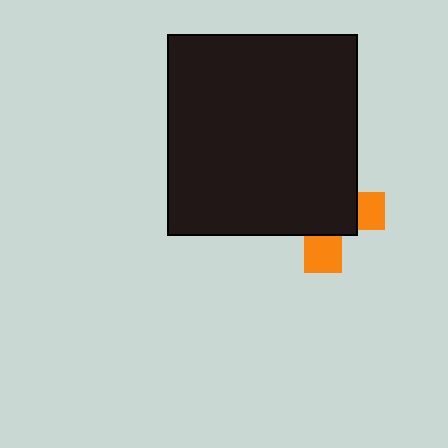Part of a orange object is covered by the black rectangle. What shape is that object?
It is a cross.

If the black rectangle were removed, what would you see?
You would see the complete orange cross.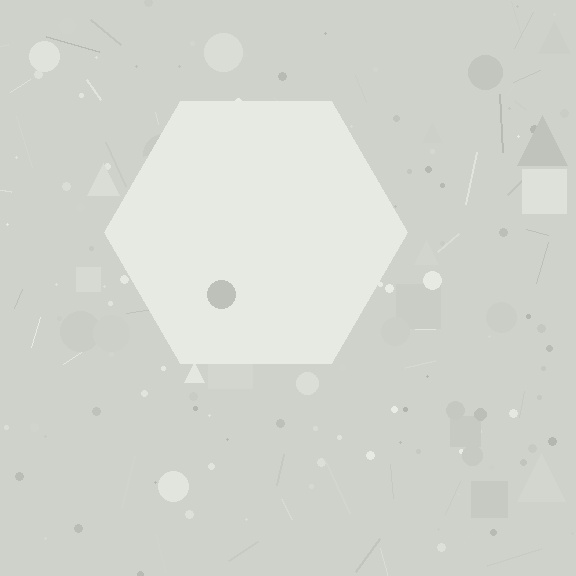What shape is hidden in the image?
A hexagon is hidden in the image.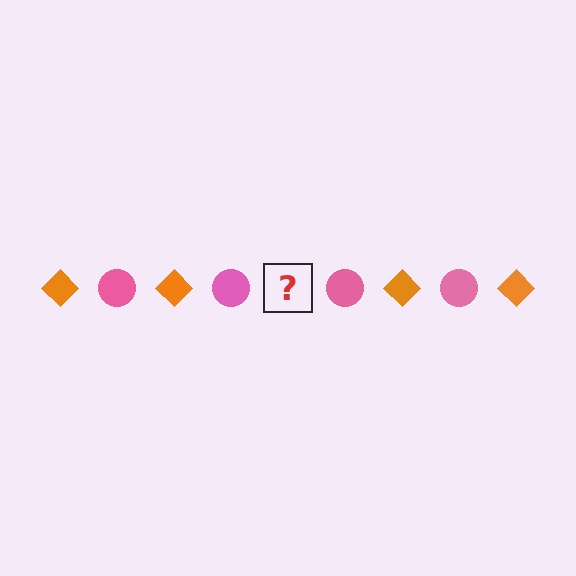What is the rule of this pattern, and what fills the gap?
The rule is that the pattern alternates between orange diamond and pink circle. The gap should be filled with an orange diamond.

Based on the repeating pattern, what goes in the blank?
The blank should be an orange diamond.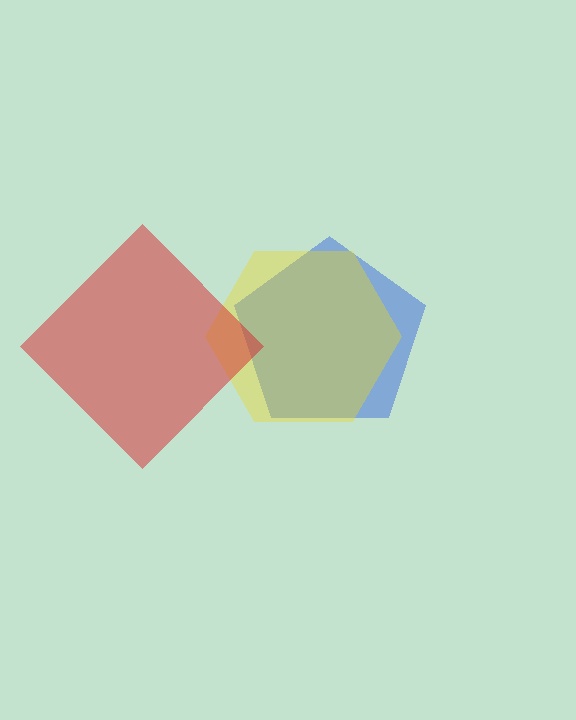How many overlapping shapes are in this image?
There are 3 overlapping shapes in the image.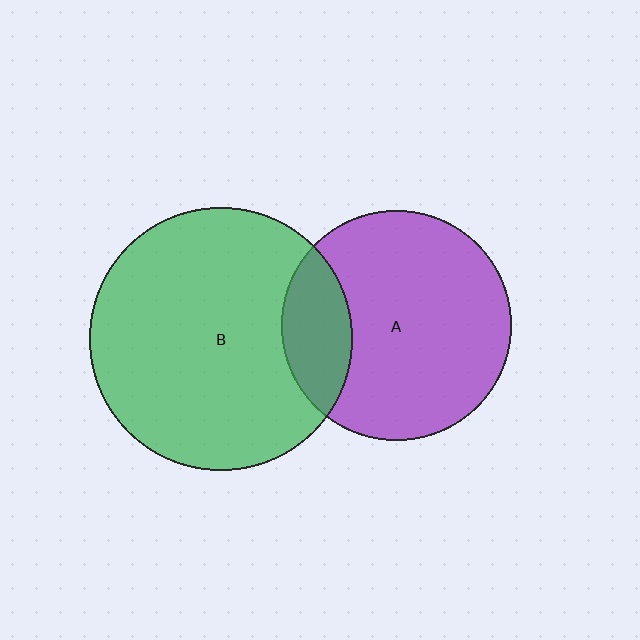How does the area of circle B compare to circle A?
Approximately 1.3 times.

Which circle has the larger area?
Circle B (green).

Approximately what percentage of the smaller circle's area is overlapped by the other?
Approximately 20%.